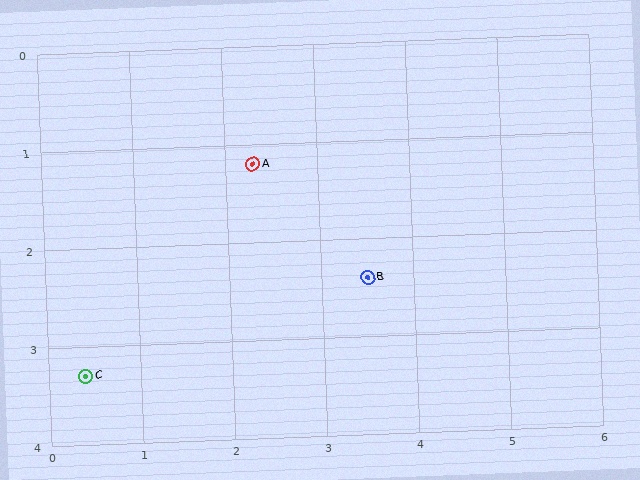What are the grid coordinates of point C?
Point C is at approximately (0.4, 3.3).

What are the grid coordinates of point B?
Point B is at approximately (3.5, 2.4).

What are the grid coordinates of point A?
Point A is at approximately (2.3, 1.2).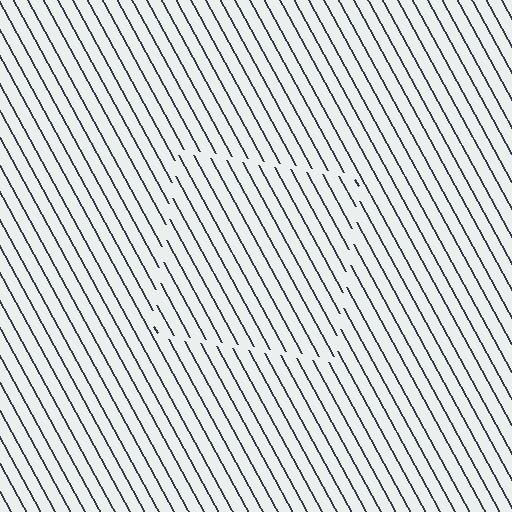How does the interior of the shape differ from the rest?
The interior of the shape contains the same grating, shifted by half a period — the contour is defined by the phase discontinuity where line-ends from the inner and outer gratings abut.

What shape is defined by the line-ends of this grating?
An illusory square. The interior of the shape contains the same grating, shifted by half a period — the contour is defined by the phase discontinuity where line-ends from the inner and outer gratings abut.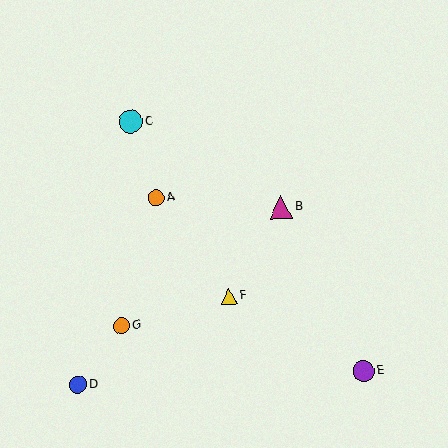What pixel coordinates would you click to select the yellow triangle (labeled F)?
Click at (229, 296) to select the yellow triangle F.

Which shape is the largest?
The cyan circle (labeled C) is the largest.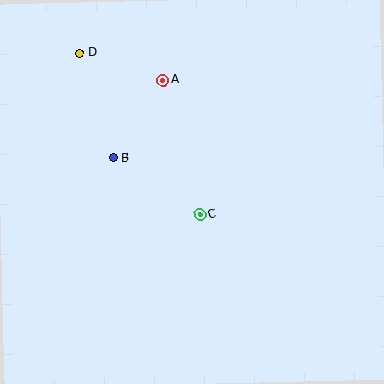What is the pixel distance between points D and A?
The distance between D and A is 88 pixels.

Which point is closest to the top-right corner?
Point A is closest to the top-right corner.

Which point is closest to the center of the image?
Point C at (200, 214) is closest to the center.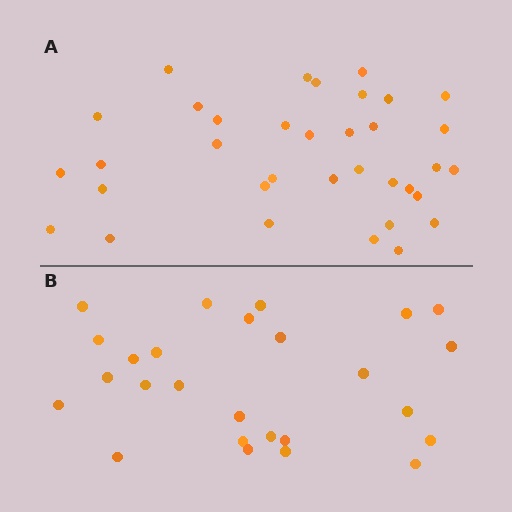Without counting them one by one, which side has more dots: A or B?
Region A (the top region) has more dots.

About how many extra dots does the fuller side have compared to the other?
Region A has roughly 8 or so more dots than region B.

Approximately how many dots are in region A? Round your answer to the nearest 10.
About 40 dots. (The exact count is 35, which rounds to 40.)